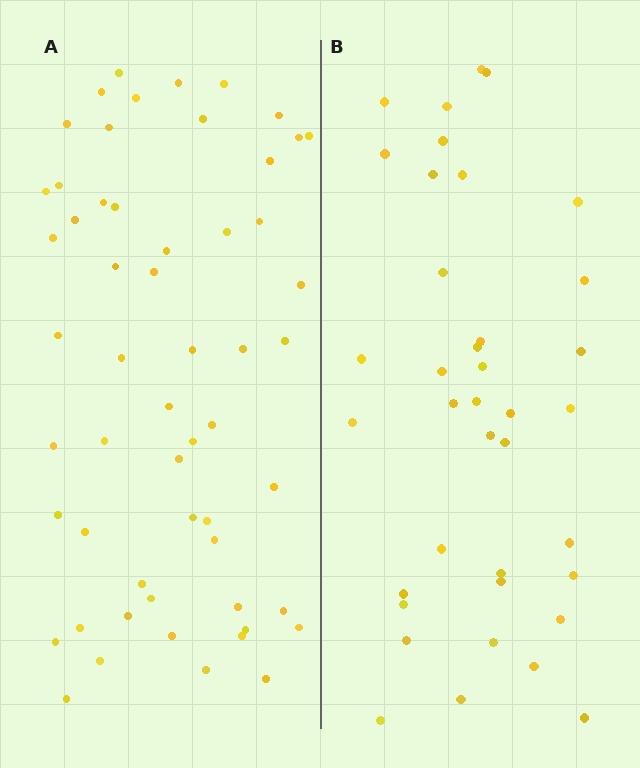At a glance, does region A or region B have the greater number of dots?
Region A (the left region) has more dots.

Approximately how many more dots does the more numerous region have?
Region A has approximately 20 more dots than region B.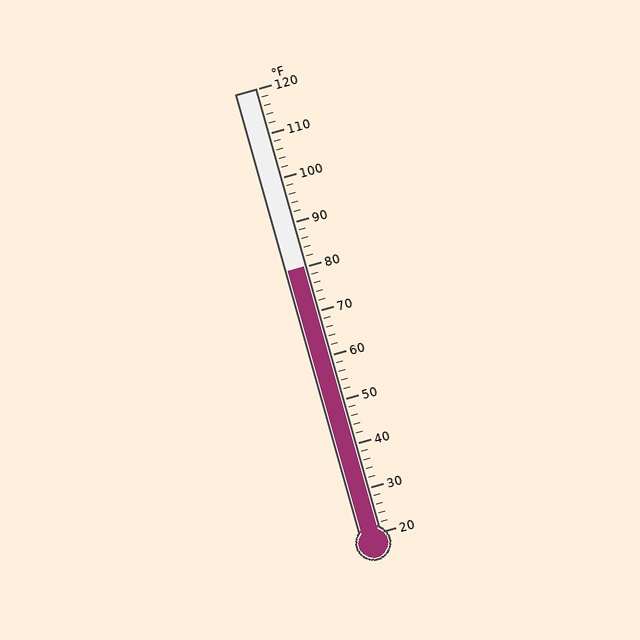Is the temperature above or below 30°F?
The temperature is above 30°F.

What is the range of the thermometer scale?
The thermometer scale ranges from 20°F to 120°F.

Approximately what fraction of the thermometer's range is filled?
The thermometer is filled to approximately 60% of its range.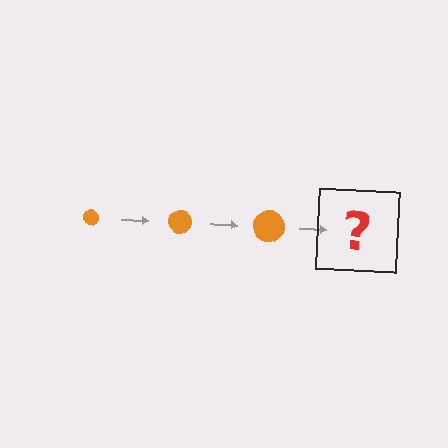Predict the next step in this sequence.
The next step is an orange circle, larger than the previous one.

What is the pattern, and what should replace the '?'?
The pattern is that the circle gets progressively larger each step. The '?' should be an orange circle, larger than the previous one.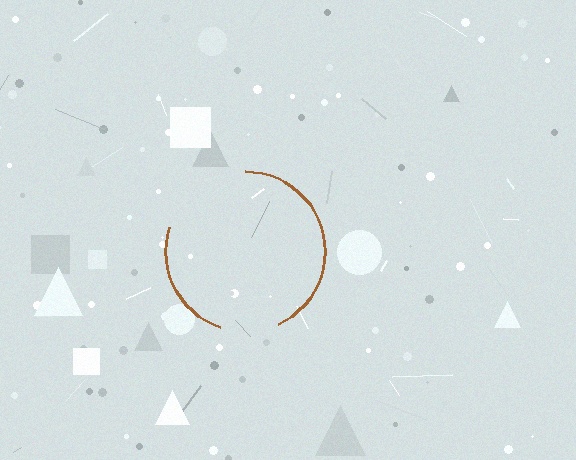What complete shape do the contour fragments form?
The contour fragments form a circle.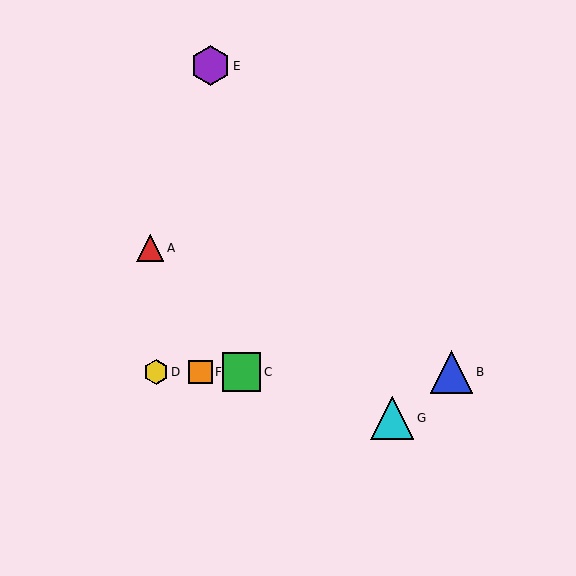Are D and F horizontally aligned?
Yes, both are at y≈372.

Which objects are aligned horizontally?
Objects B, C, D, F are aligned horizontally.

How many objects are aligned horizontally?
4 objects (B, C, D, F) are aligned horizontally.